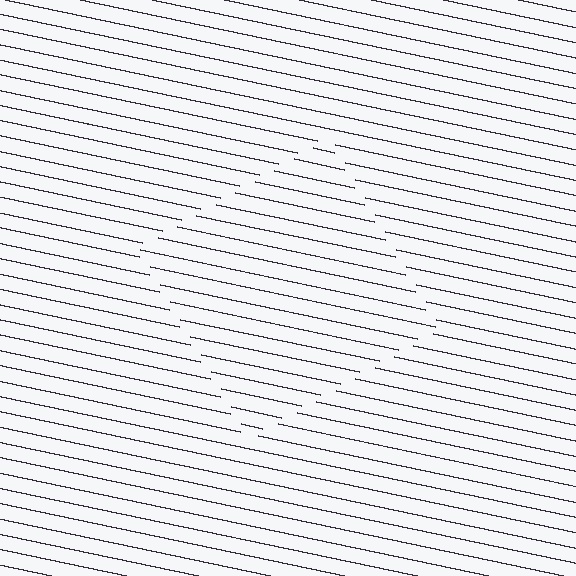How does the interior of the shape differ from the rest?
The interior of the shape contains the same grating, shifted by half a period — the contour is defined by the phase discontinuity where line-ends from the inner and outer gratings abut.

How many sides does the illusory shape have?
4 sides — the line-ends trace a square.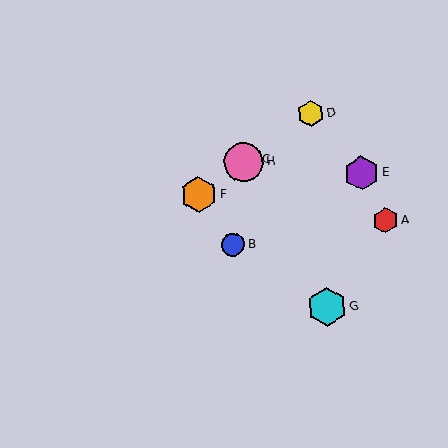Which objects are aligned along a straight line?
Objects C, D, F, H are aligned along a straight line.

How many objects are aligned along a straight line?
4 objects (C, D, F, H) are aligned along a straight line.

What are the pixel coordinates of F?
Object F is at (199, 195).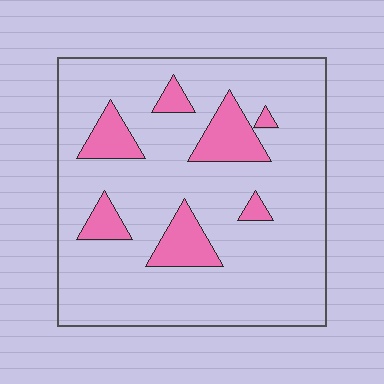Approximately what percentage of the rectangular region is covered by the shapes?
Approximately 15%.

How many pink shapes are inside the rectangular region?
7.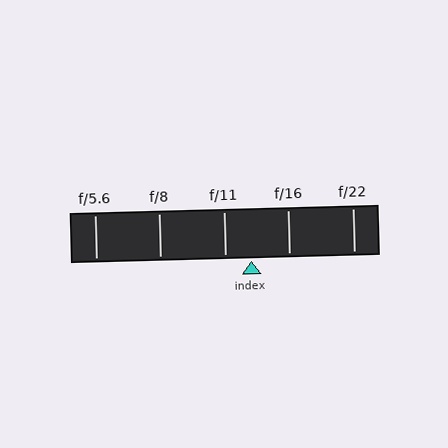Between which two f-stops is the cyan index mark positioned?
The index mark is between f/11 and f/16.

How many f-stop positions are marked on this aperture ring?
There are 5 f-stop positions marked.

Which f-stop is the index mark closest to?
The index mark is closest to f/11.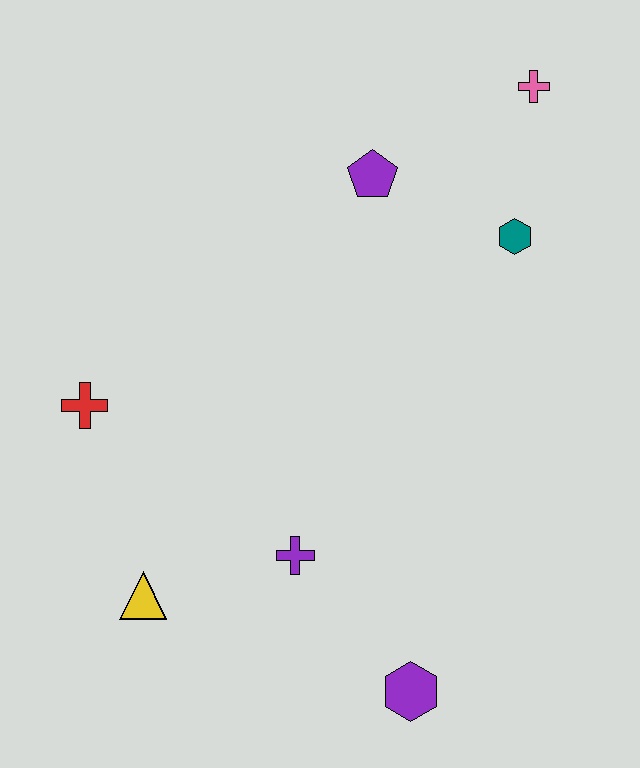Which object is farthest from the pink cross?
The yellow triangle is farthest from the pink cross.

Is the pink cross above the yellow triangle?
Yes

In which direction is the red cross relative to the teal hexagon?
The red cross is to the left of the teal hexagon.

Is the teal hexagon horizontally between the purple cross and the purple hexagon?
No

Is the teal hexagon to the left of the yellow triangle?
No